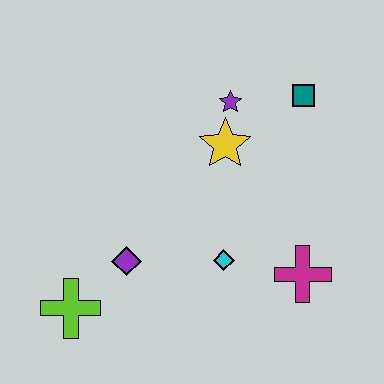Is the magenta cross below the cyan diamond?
Yes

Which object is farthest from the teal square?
The lime cross is farthest from the teal square.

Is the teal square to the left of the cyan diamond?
No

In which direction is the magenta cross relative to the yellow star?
The magenta cross is below the yellow star.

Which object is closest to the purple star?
The yellow star is closest to the purple star.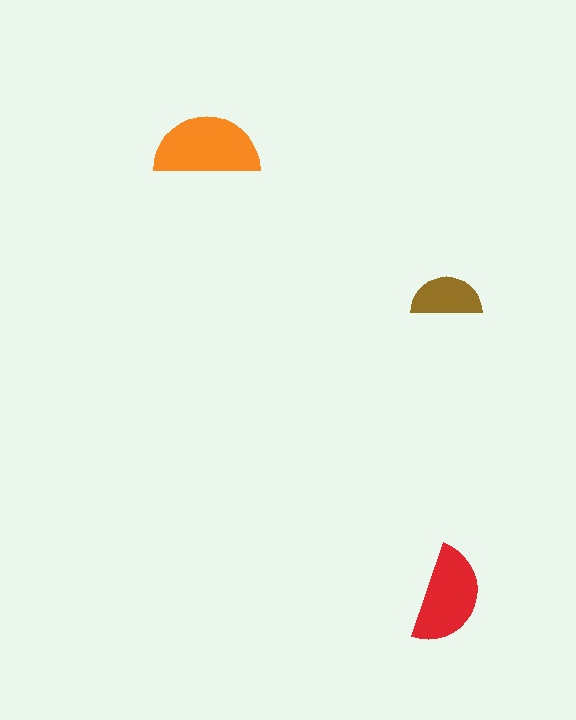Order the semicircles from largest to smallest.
the orange one, the red one, the brown one.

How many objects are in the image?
There are 3 objects in the image.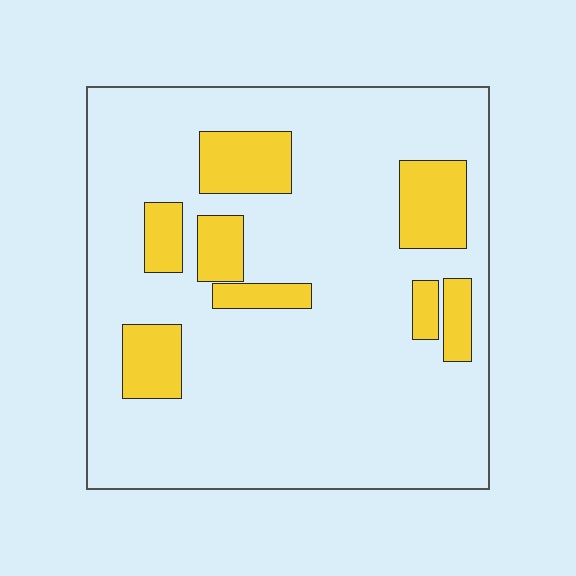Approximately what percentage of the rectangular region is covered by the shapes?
Approximately 20%.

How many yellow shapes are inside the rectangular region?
8.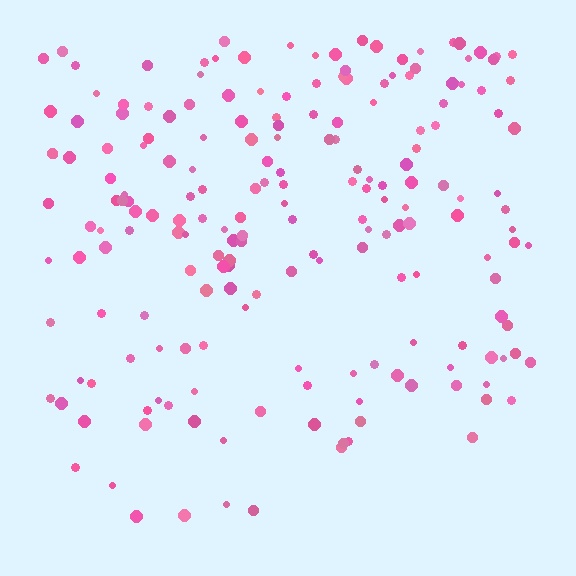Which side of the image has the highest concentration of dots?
The top.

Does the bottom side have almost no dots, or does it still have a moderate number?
Still a moderate number, just noticeably fewer than the top.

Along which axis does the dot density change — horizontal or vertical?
Vertical.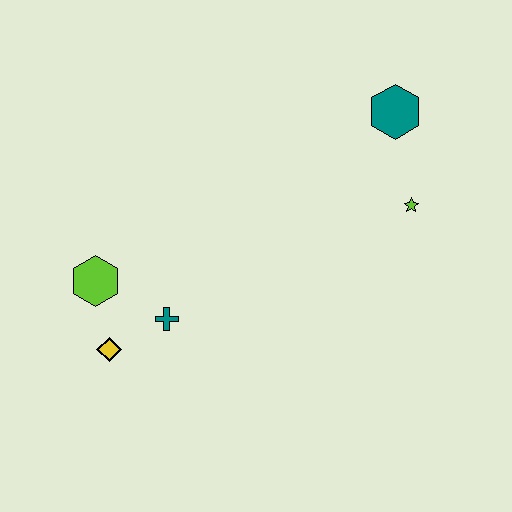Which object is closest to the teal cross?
The yellow diamond is closest to the teal cross.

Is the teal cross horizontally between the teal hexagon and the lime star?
No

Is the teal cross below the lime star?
Yes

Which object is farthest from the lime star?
The yellow diamond is farthest from the lime star.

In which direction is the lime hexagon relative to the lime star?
The lime hexagon is to the left of the lime star.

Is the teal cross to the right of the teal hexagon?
No